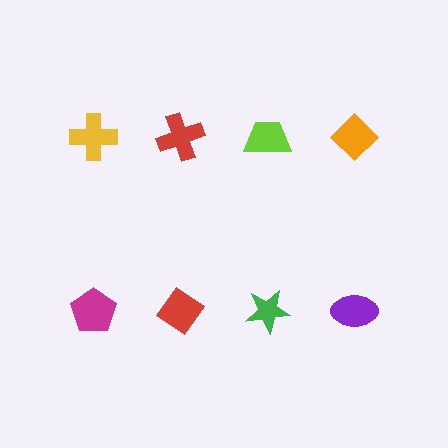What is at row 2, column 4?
A purple ellipse.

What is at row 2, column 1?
A magenta pentagon.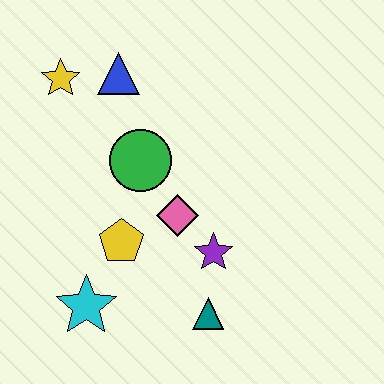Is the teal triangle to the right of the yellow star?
Yes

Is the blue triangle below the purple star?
No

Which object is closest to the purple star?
The pink diamond is closest to the purple star.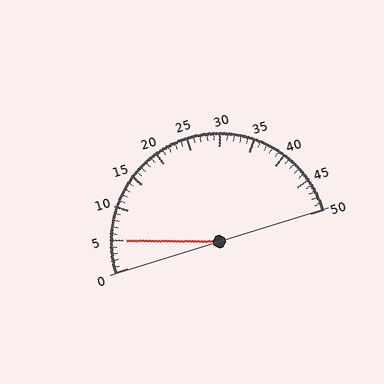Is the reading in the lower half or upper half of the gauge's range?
The reading is in the lower half of the range (0 to 50).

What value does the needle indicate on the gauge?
The needle indicates approximately 5.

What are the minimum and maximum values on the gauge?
The gauge ranges from 0 to 50.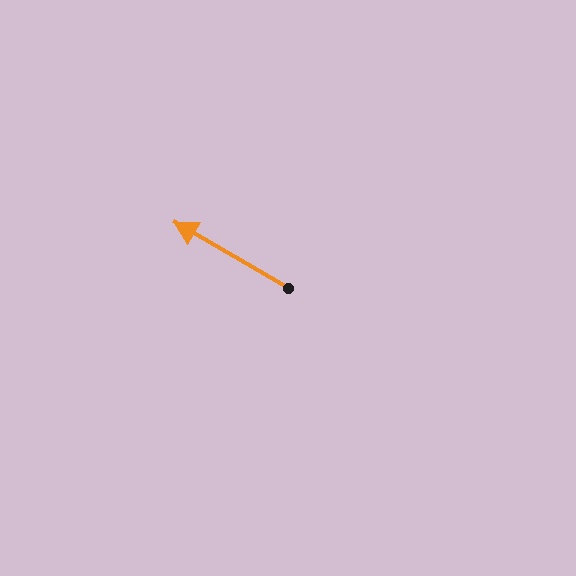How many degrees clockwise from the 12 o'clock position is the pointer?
Approximately 300 degrees.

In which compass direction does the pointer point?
Northwest.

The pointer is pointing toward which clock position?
Roughly 10 o'clock.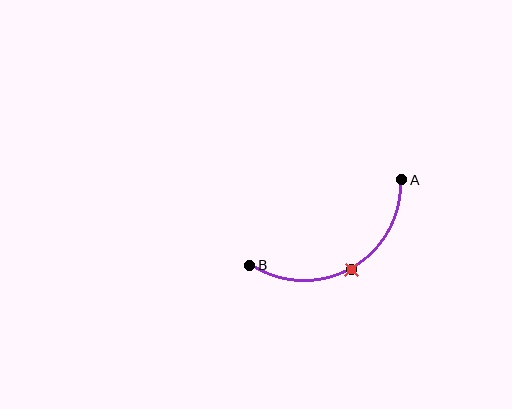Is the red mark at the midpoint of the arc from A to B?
Yes. The red mark lies on the arc at equal arc-length from both A and B — it is the arc midpoint.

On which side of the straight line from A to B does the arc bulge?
The arc bulges below the straight line connecting A and B.